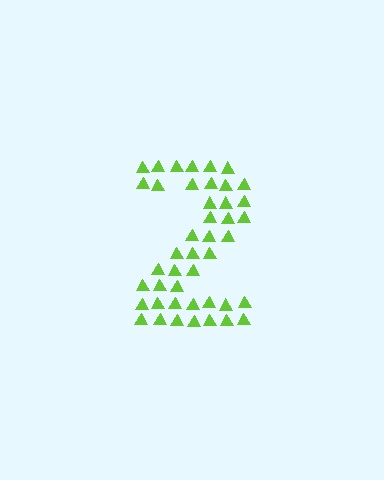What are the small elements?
The small elements are triangles.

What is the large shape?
The large shape is the digit 2.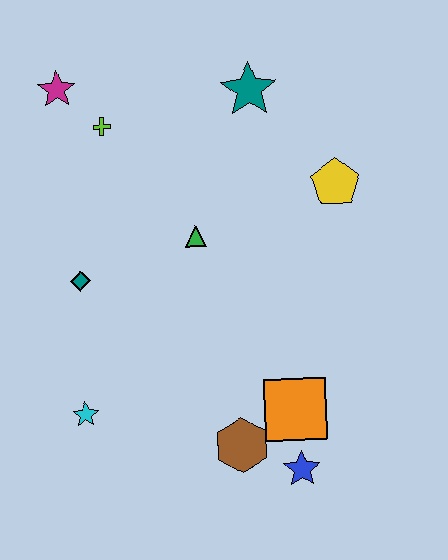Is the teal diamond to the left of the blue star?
Yes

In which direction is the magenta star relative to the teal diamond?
The magenta star is above the teal diamond.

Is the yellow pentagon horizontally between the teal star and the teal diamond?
No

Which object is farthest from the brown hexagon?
The magenta star is farthest from the brown hexagon.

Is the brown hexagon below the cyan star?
Yes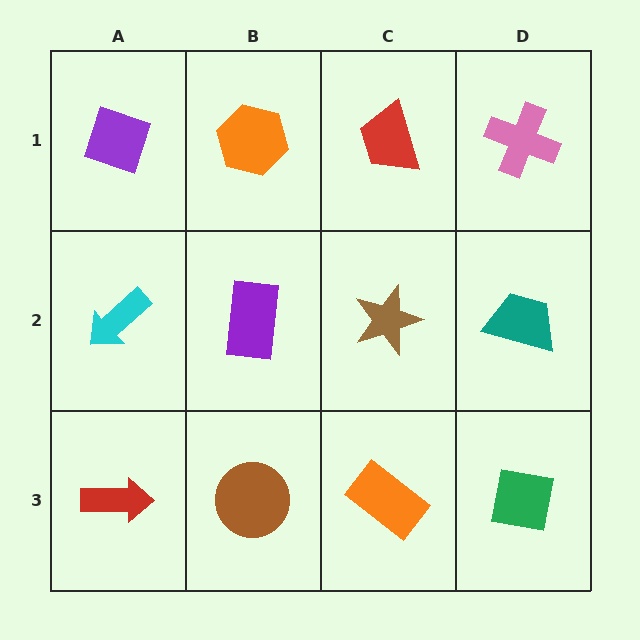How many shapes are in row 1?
4 shapes.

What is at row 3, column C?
An orange rectangle.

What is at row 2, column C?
A brown star.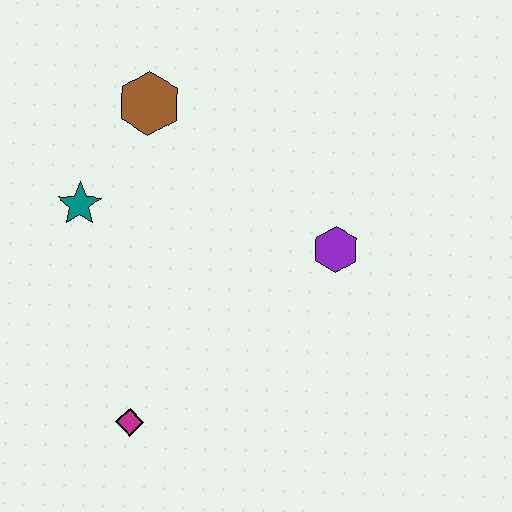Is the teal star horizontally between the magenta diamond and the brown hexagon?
No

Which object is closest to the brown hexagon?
The teal star is closest to the brown hexagon.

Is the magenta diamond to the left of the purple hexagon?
Yes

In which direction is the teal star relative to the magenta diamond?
The teal star is above the magenta diamond.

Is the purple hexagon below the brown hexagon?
Yes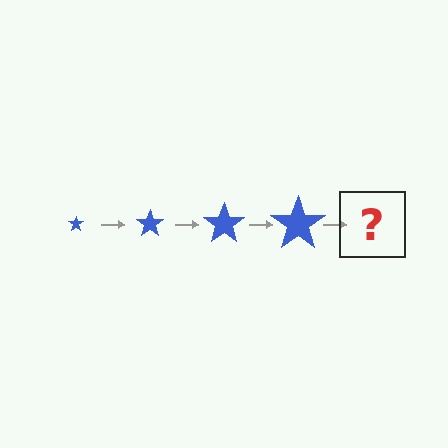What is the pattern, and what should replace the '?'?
The pattern is that the star gets progressively larger each step. The '?' should be a blue star, larger than the previous one.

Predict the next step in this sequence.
The next step is a blue star, larger than the previous one.